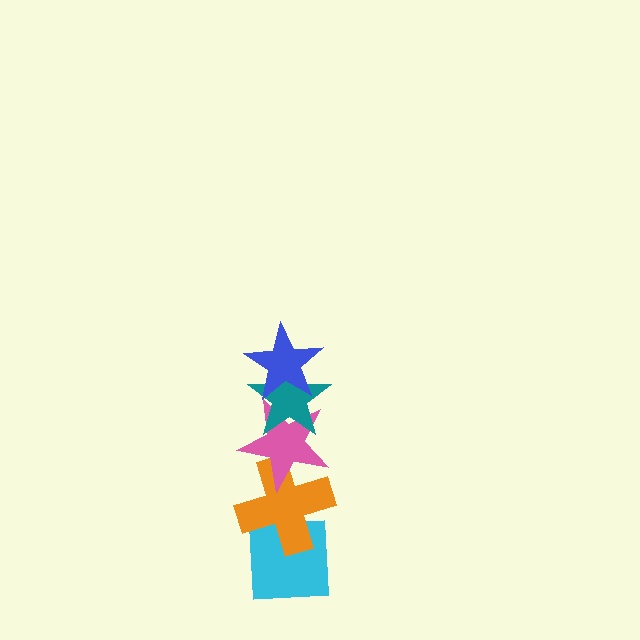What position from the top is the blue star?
The blue star is 1st from the top.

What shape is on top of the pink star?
The teal star is on top of the pink star.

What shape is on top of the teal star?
The blue star is on top of the teal star.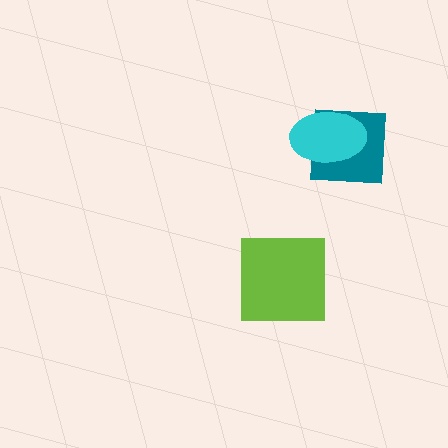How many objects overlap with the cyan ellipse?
1 object overlaps with the cyan ellipse.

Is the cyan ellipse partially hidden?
No, no other shape covers it.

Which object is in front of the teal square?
The cyan ellipse is in front of the teal square.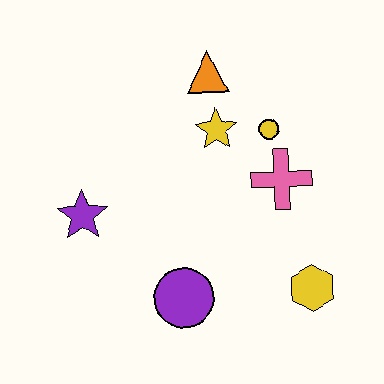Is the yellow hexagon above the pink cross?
No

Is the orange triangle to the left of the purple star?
No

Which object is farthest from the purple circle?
The orange triangle is farthest from the purple circle.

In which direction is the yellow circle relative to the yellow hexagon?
The yellow circle is above the yellow hexagon.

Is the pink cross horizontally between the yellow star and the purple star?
No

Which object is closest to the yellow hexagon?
The pink cross is closest to the yellow hexagon.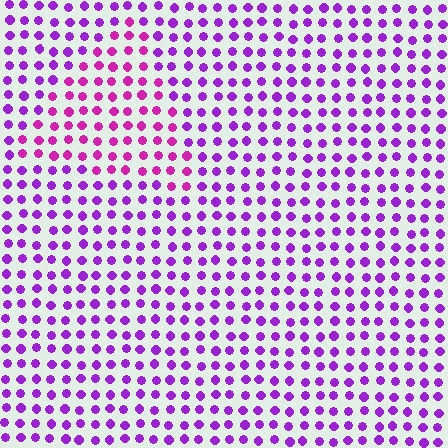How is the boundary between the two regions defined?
The boundary is defined purely by a slight shift in hue (about 31 degrees). Spacing, size, and orientation are identical on both sides.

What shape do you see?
I see a triangle.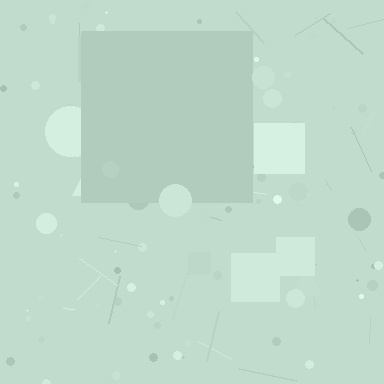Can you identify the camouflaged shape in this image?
The camouflaged shape is a square.